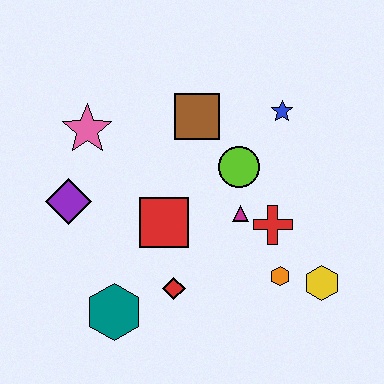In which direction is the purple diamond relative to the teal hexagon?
The purple diamond is above the teal hexagon.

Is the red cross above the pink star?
No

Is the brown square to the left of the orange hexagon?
Yes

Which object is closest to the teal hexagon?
The red diamond is closest to the teal hexagon.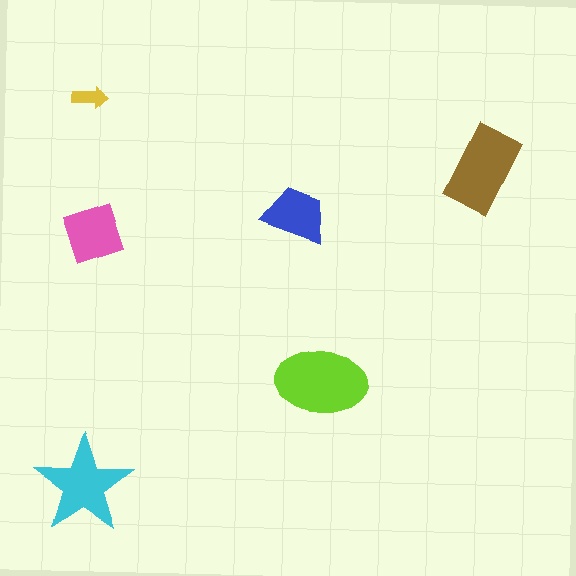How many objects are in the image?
There are 6 objects in the image.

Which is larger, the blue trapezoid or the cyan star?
The cyan star.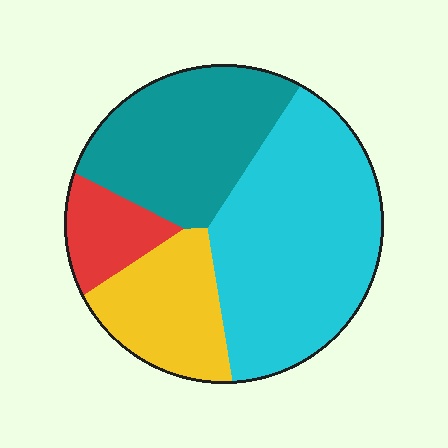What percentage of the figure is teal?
Teal covers 28% of the figure.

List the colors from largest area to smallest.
From largest to smallest: cyan, teal, yellow, red.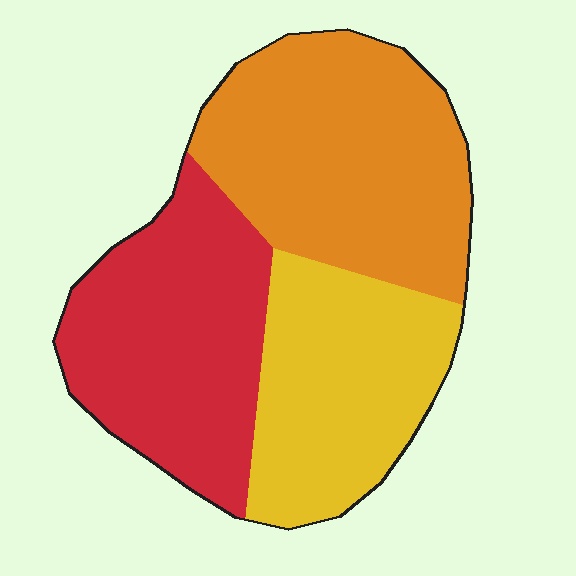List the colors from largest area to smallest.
From largest to smallest: orange, red, yellow.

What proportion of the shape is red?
Red covers about 35% of the shape.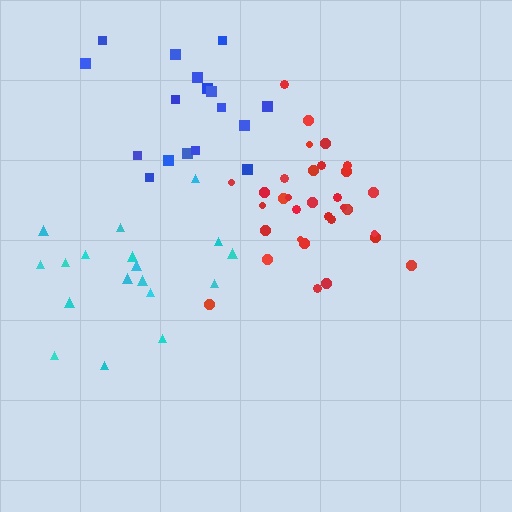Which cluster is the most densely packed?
Red.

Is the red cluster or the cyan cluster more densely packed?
Red.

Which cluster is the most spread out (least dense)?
Blue.